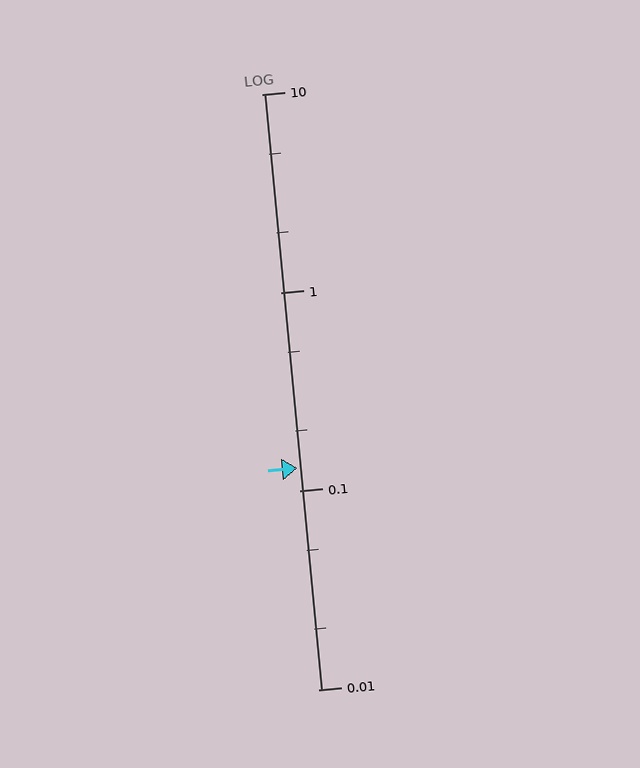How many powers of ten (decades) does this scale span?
The scale spans 3 decades, from 0.01 to 10.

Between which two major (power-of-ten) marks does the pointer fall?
The pointer is between 0.1 and 1.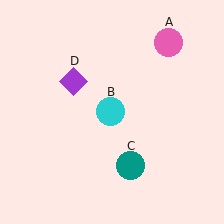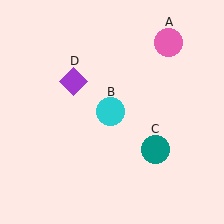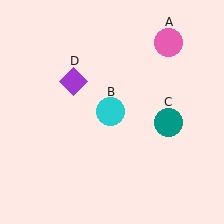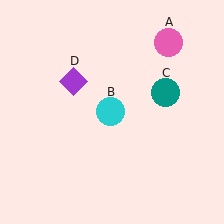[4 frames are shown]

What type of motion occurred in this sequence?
The teal circle (object C) rotated counterclockwise around the center of the scene.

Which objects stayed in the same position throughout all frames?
Pink circle (object A) and cyan circle (object B) and purple diamond (object D) remained stationary.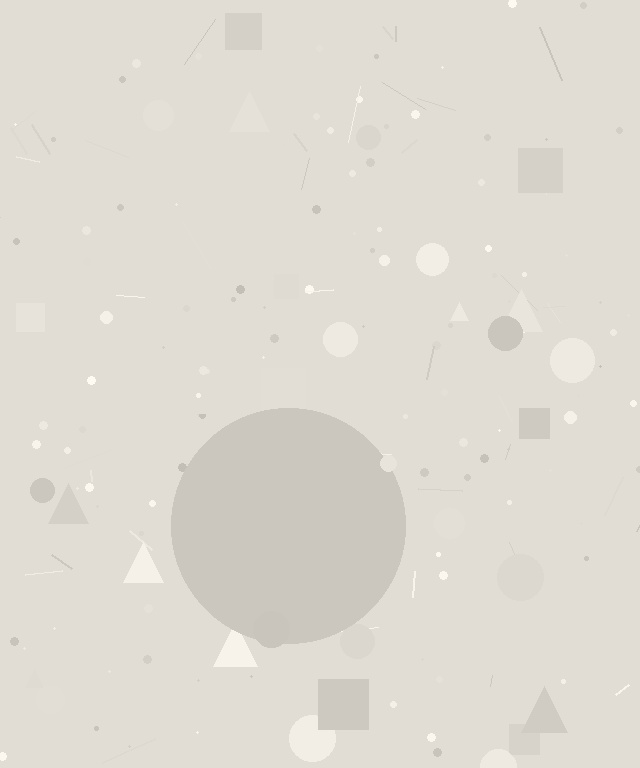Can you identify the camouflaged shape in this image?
The camouflaged shape is a circle.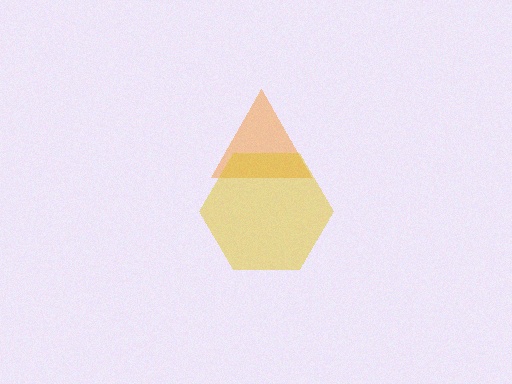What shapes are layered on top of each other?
The layered shapes are: an orange triangle, a yellow hexagon.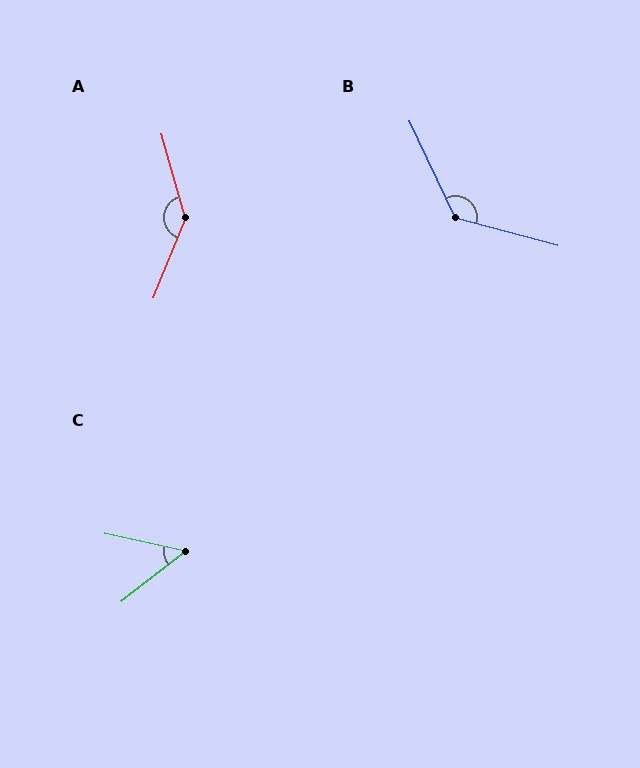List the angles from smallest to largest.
C (51°), B (130°), A (142°).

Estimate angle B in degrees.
Approximately 130 degrees.